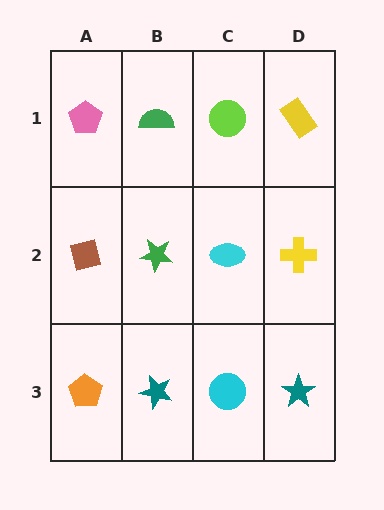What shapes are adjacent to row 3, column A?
A brown square (row 2, column A), a teal star (row 3, column B).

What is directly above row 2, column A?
A pink pentagon.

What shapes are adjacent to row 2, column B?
A green semicircle (row 1, column B), a teal star (row 3, column B), a brown square (row 2, column A), a cyan ellipse (row 2, column C).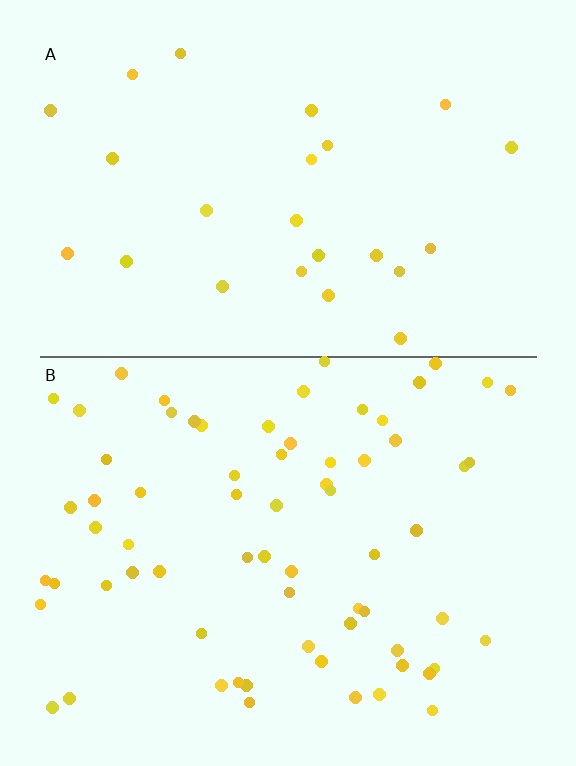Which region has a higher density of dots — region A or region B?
B (the bottom).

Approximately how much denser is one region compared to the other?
Approximately 2.7× — region B over region A.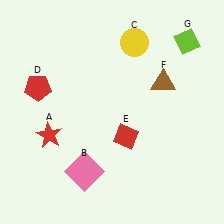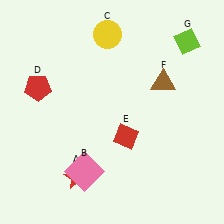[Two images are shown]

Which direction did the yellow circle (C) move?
The yellow circle (C) moved left.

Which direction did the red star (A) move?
The red star (A) moved down.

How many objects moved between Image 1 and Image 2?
2 objects moved between the two images.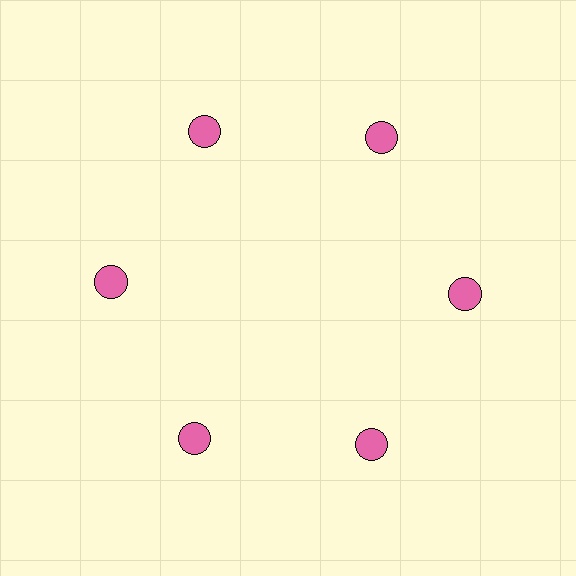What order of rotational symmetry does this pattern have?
This pattern has 6-fold rotational symmetry.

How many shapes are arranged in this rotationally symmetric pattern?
There are 6 shapes, arranged in 6 groups of 1.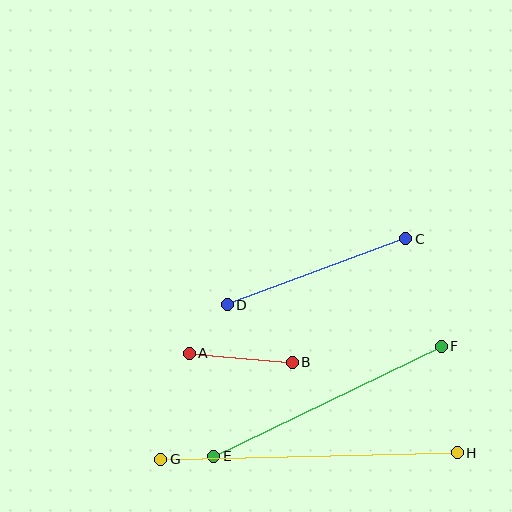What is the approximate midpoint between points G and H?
The midpoint is at approximately (309, 456) pixels.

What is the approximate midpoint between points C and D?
The midpoint is at approximately (316, 272) pixels.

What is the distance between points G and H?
The distance is approximately 297 pixels.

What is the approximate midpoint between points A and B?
The midpoint is at approximately (241, 358) pixels.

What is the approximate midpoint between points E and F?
The midpoint is at approximately (328, 401) pixels.